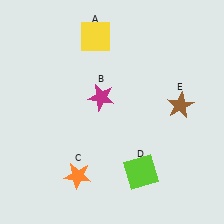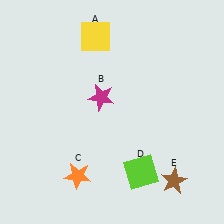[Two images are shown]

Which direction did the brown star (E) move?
The brown star (E) moved down.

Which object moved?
The brown star (E) moved down.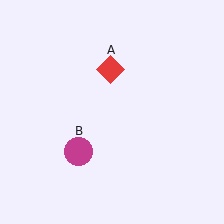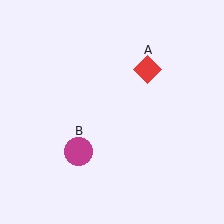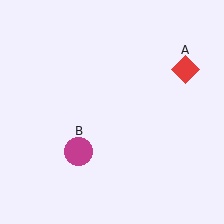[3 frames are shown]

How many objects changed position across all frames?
1 object changed position: red diamond (object A).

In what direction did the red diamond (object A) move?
The red diamond (object A) moved right.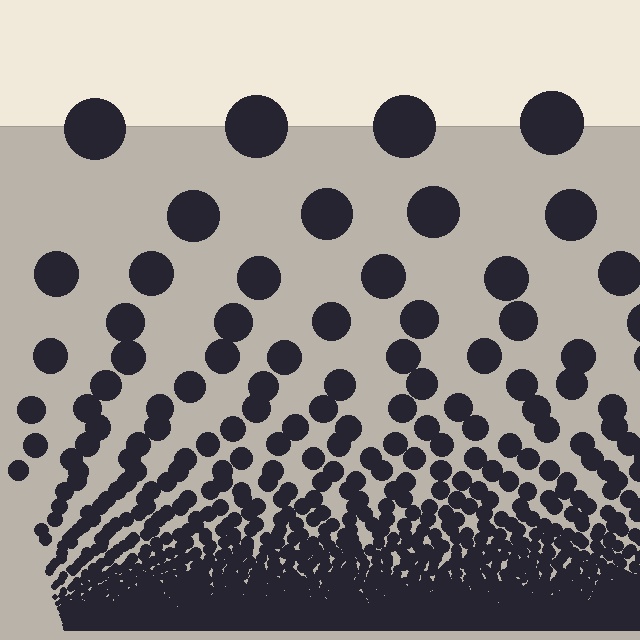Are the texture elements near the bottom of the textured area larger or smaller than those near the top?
Smaller. The gradient is inverted — elements near the bottom are smaller and denser.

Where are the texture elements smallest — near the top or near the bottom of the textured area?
Near the bottom.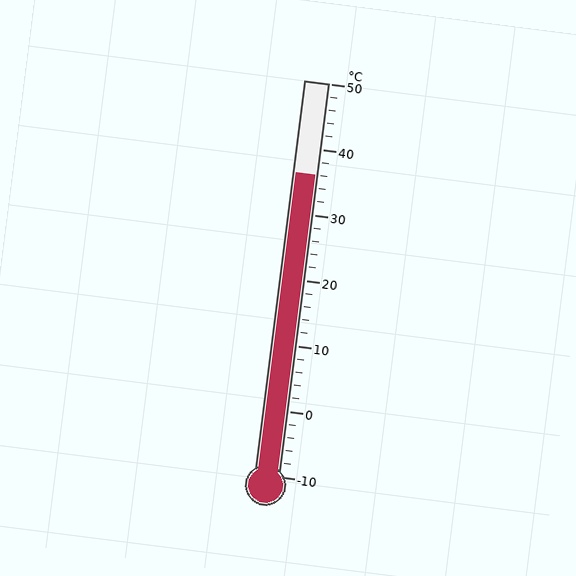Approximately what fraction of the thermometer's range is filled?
The thermometer is filled to approximately 75% of its range.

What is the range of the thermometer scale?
The thermometer scale ranges from -10°C to 50°C.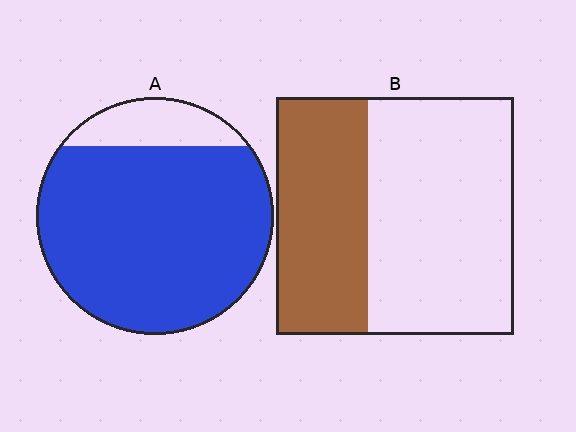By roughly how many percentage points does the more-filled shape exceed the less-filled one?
By roughly 45 percentage points (A over B).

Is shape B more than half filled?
No.